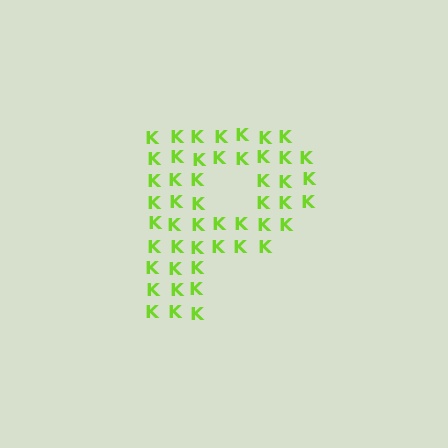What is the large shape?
The large shape is the letter P.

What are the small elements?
The small elements are letter K's.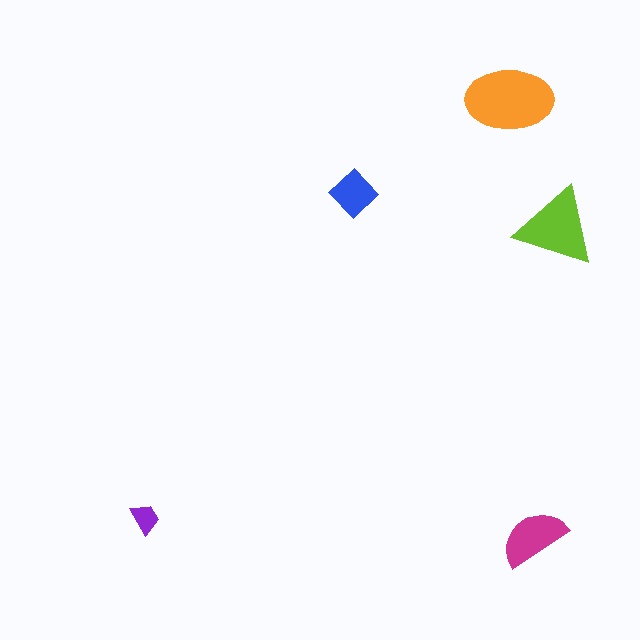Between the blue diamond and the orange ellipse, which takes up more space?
The orange ellipse.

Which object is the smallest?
The purple trapezoid.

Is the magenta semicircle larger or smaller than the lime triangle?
Smaller.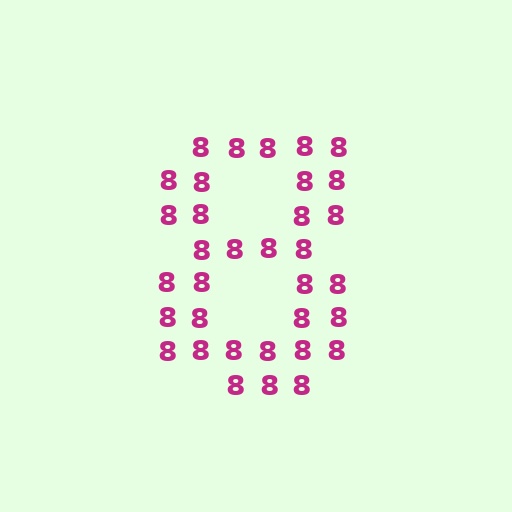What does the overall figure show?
The overall figure shows the digit 8.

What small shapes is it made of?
It is made of small digit 8's.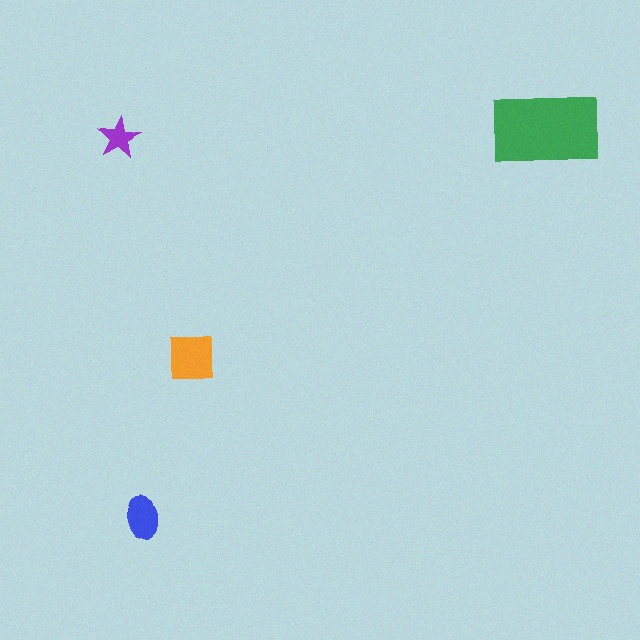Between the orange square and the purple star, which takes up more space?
The orange square.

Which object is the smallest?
The purple star.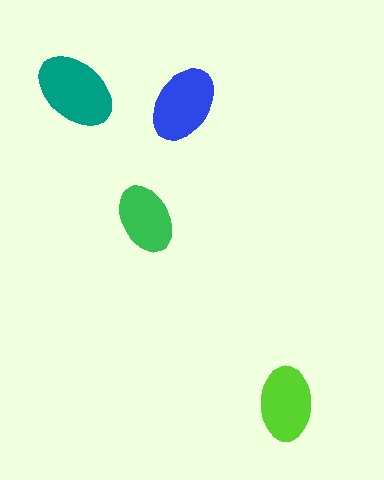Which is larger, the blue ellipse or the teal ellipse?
The teal one.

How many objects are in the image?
There are 4 objects in the image.